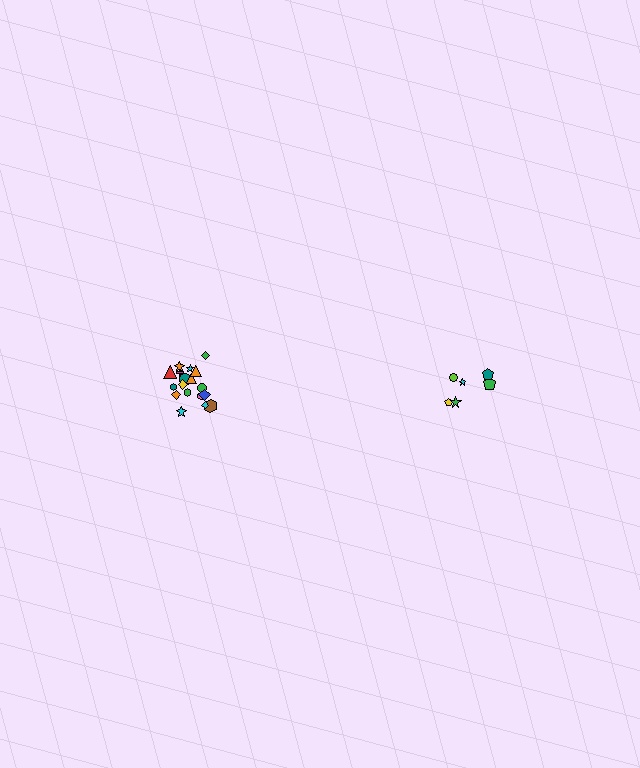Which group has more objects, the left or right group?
The left group.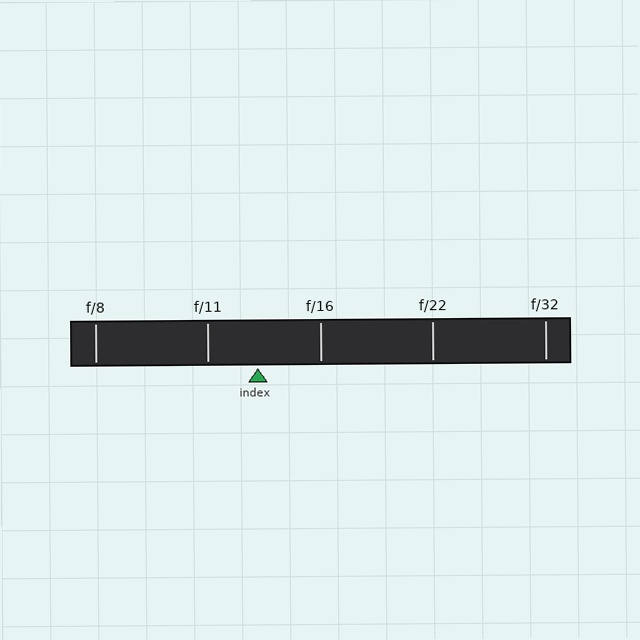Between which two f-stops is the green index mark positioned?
The index mark is between f/11 and f/16.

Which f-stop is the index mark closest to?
The index mark is closest to f/11.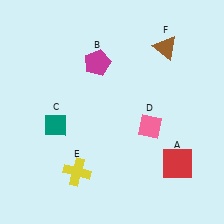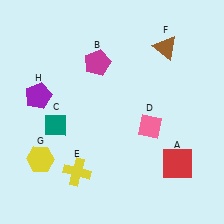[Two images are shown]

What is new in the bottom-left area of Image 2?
A yellow hexagon (G) was added in the bottom-left area of Image 2.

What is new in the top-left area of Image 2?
A purple pentagon (H) was added in the top-left area of Image 2.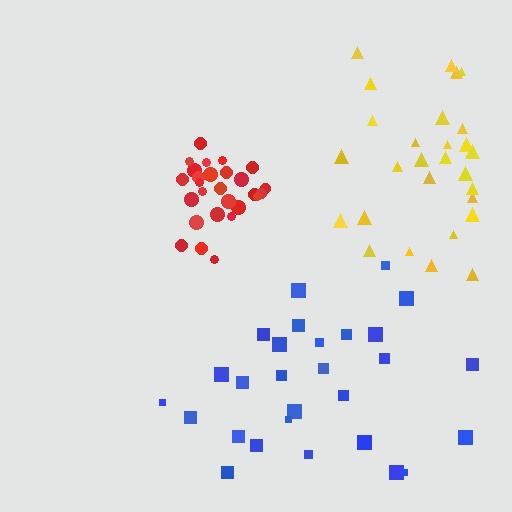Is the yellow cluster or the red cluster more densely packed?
Red.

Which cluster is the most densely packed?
Red.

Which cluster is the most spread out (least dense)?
Blue.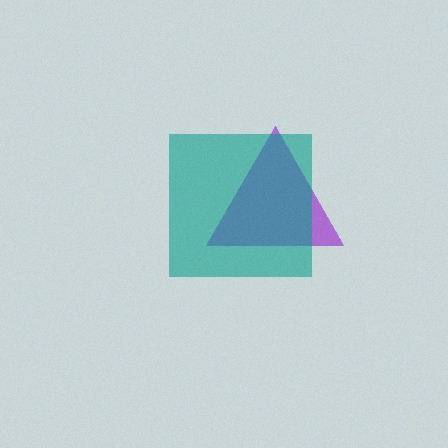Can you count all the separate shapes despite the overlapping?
Yes, there are 2 separate shapes.